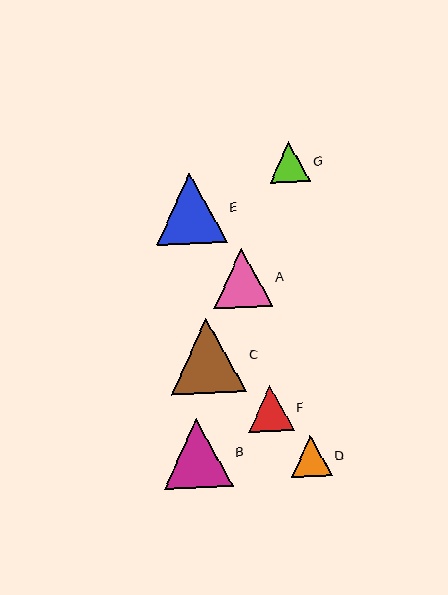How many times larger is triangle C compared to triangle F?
Triangle C is approximately 1.6 times the size of triangle F.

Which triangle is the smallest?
Triangle G is the smallest with a size of approximately 40 pixels.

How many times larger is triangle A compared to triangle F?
Triangle A is approximately 1.3 times the size of triangle F.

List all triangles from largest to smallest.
From largest to smallest: C, E, B, A, F, D, G.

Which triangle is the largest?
Triangle C is the largest with a size of approximately 75 pixels.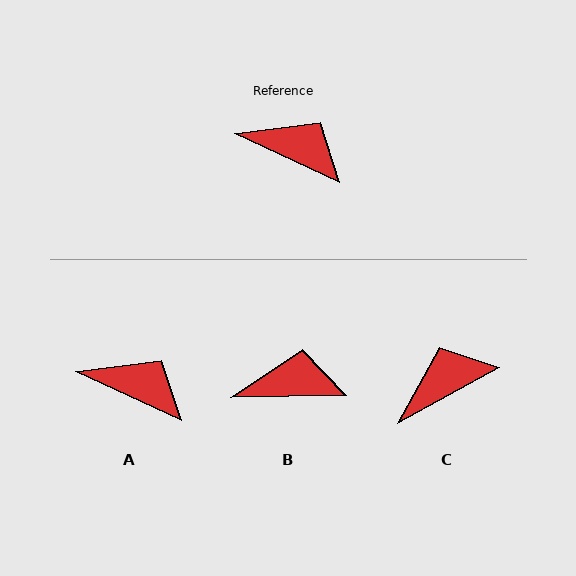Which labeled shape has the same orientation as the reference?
A.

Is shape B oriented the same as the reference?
No, it is off by about 26 degrees.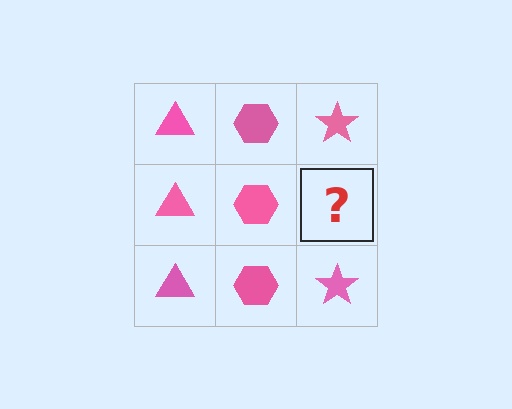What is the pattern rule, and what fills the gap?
The rule is that each column has a consistent shape. The gap should be filled with a pink star.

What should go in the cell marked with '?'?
The missing cell should contain a pink star.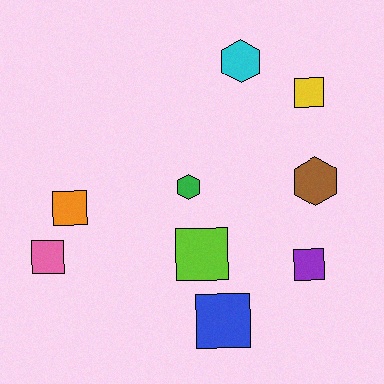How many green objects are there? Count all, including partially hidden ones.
There is 1 green object.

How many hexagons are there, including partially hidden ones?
There are 3 hexagons.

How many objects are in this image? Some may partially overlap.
There are 9 objects.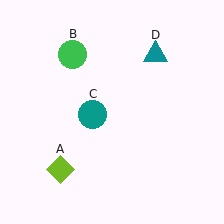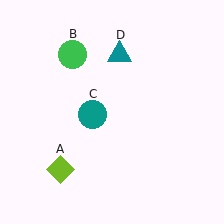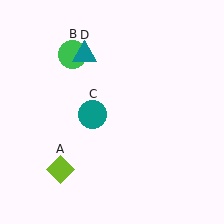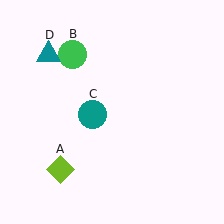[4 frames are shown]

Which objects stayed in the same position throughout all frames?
Lime diamond (object A) and green circle (object B) and teal circle (object C) remained stationary.